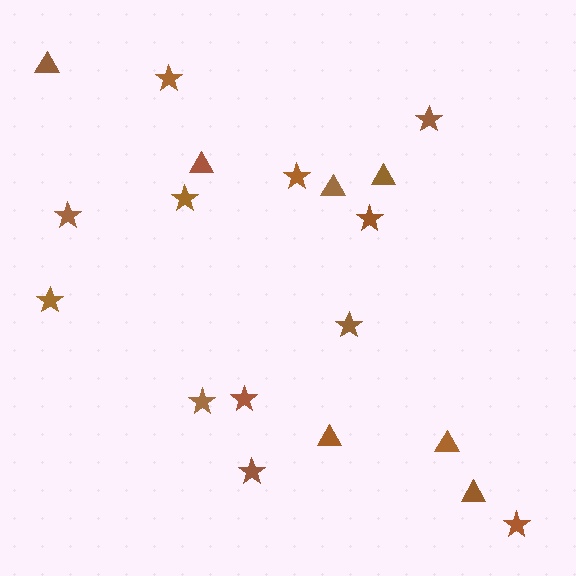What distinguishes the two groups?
There are 2 groups: one group of triangles (7) and one group of stars (12).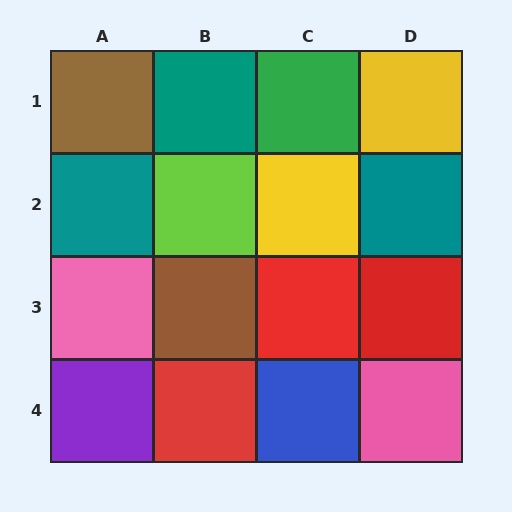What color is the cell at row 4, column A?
Purple.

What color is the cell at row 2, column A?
Teal.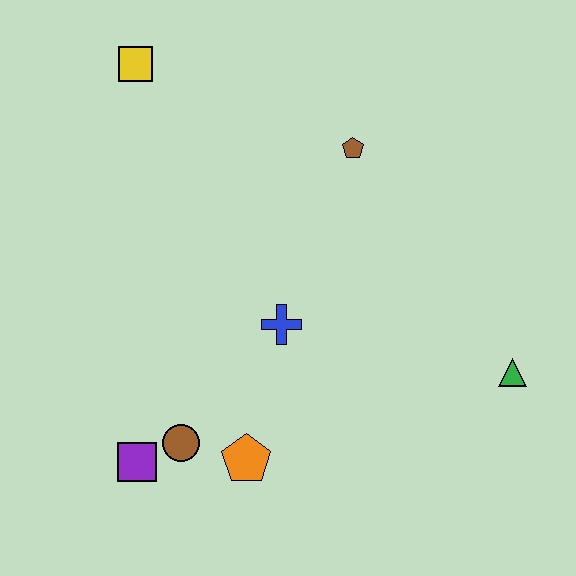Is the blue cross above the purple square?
Yes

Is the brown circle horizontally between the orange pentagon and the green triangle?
No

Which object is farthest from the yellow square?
The green triangle is farthest from the yellow square.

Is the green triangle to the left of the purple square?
No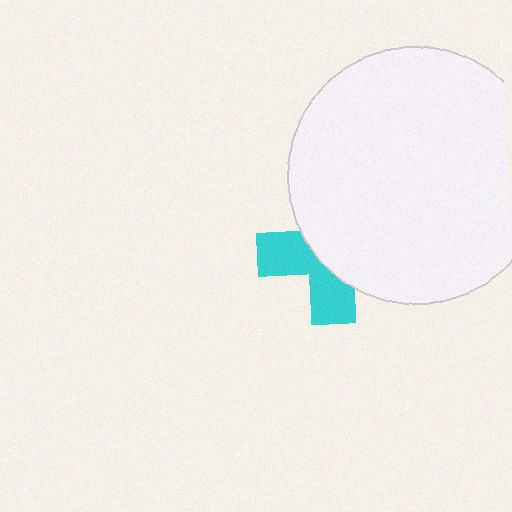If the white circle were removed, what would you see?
You would see the complete cyan cross.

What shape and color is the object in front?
The object in front is a white circle.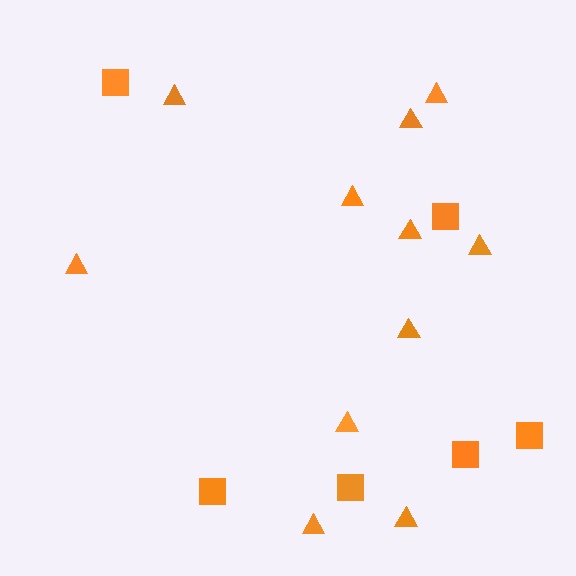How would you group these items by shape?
There are 2 groups: one group of triangles (11) and one group of squares (6).